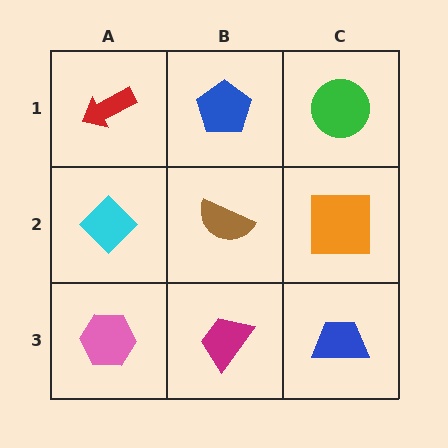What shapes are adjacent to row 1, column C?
An orange square (row 2, column C), a blue pentagon (row 1, column B).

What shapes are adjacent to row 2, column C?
A green circle (row 1, column C), a blue trapezoid (row 3, column C), a brown semicircle (row 2, column B).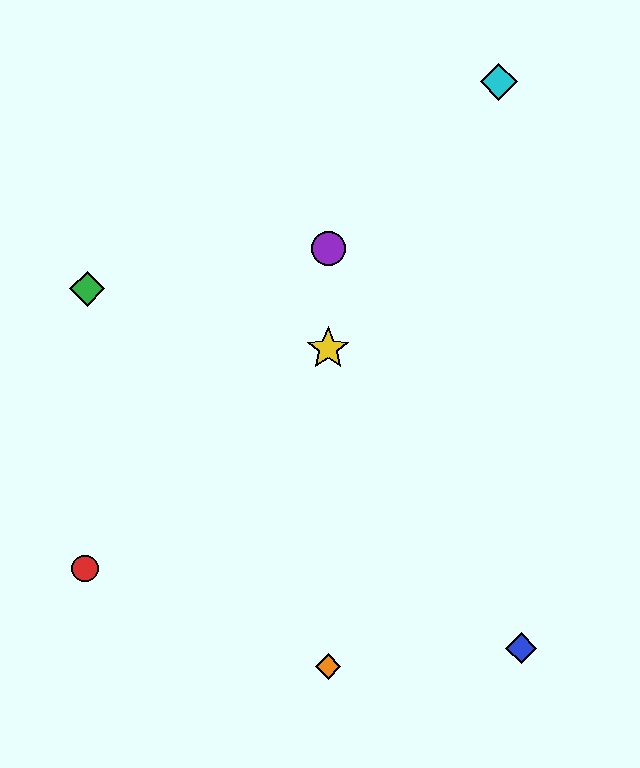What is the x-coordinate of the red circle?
The red circle is at x≈85.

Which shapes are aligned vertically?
The yellow star, the purple circle, the orange diamond are aligned vertically.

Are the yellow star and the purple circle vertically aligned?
Yes, both are at x≈328.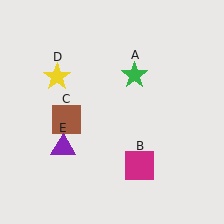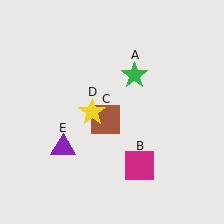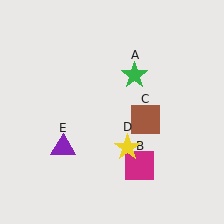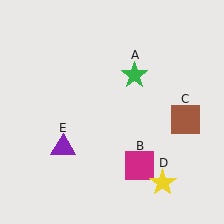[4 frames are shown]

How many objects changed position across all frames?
2 objects changed position: brown square (object C), yellow star (object D).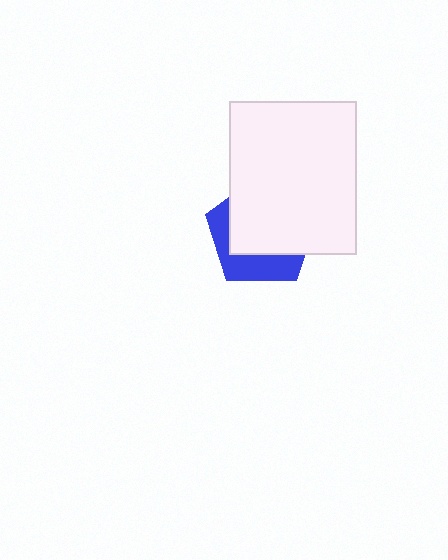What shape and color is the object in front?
The object in front is a white rectangle.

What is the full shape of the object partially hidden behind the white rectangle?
The partially hidden object is a blue pentagon.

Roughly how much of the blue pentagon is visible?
A small part of it is visible (roughly 35%).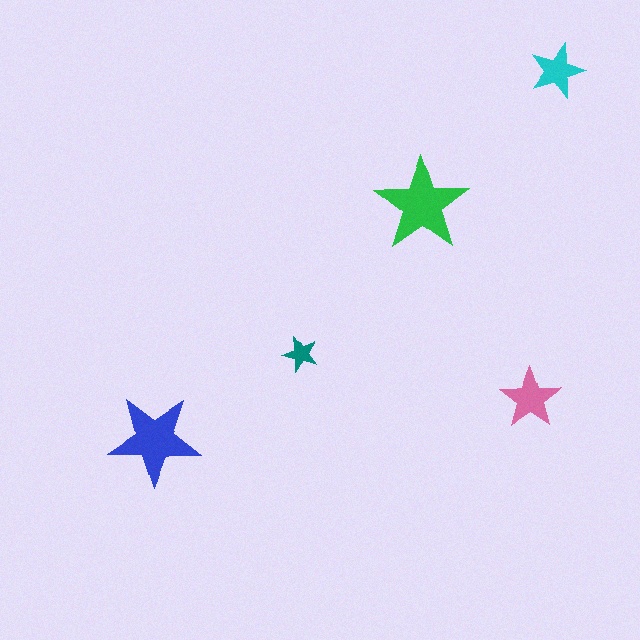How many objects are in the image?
There are 5 objects in the image.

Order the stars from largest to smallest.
the green one, the blue one, the pink one, the cyan one, the teal one.